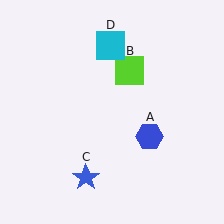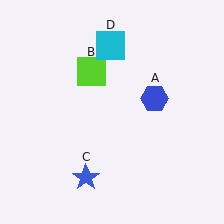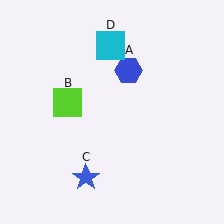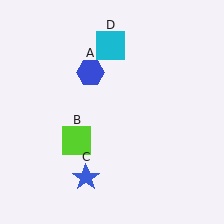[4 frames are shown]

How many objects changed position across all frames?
2 objects changed position: blue hexagon (object A), lime square (object B).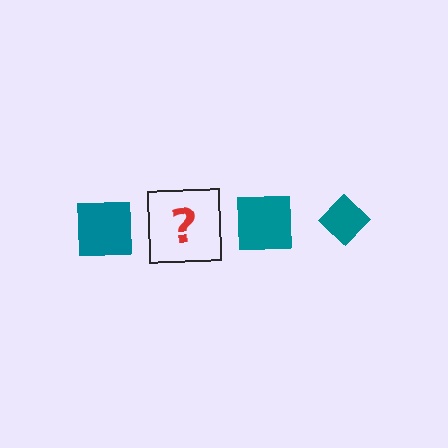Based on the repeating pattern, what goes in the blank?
The blank should be a teal diamond.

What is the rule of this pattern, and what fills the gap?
The rule is that the pattern cycles through square, diamond shapes in teal. The gap should be filled with a teal diamond.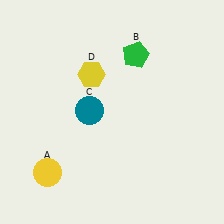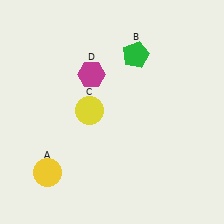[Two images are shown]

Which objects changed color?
C changed from teal to yellow. D changed from yellow to magenta.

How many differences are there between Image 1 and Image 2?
There are 2 differences between the two images.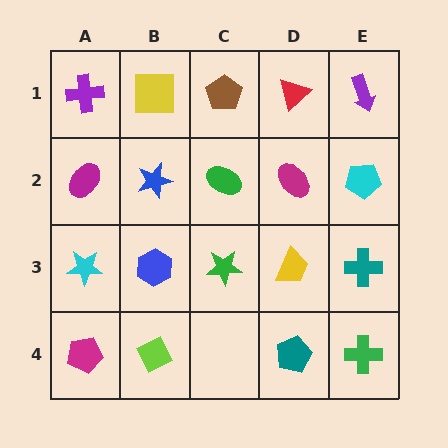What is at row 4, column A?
A magenta pentagon.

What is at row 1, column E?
A purple arrow.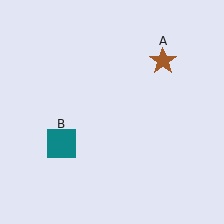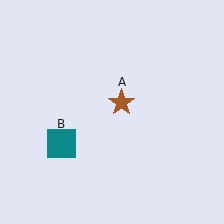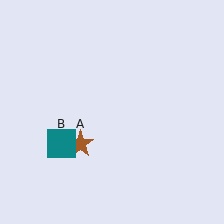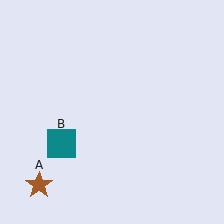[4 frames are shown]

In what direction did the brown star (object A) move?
The brown star (object A) moved down and to the left.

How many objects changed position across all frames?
1 object changed position: brown star (object A).